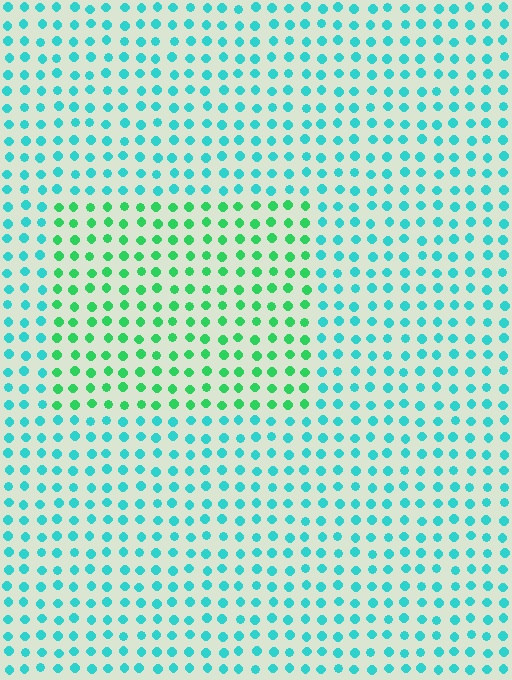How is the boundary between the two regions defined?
The boundary is defined purely by a slight shift in hue (about 41 degrees). Spacing, size, and orientation are identical on both sides.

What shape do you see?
I see a rectangle.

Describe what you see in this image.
The image is filled with small cyan elements in a uniform arrangement. A rectangle-shaped region is visible where the elements are tinted to a slightly different hue, forming a subtle color boundary.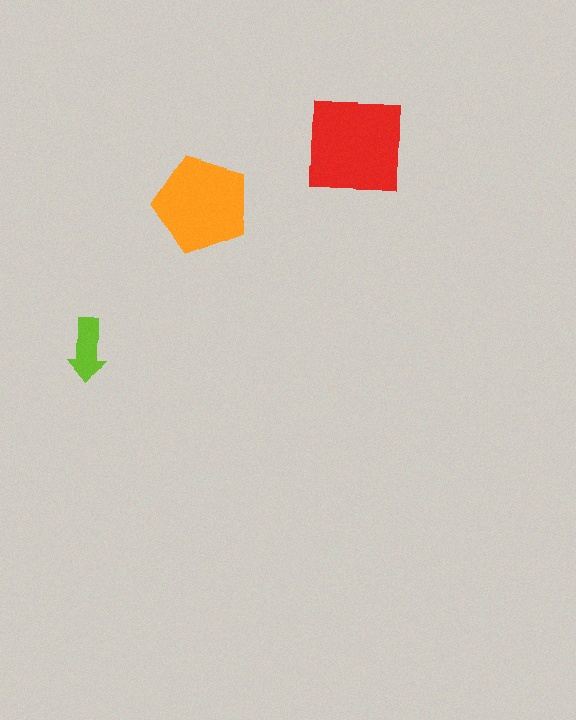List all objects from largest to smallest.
The red square, the orange pentagon, the lime arrow.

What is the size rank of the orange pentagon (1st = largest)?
2nd.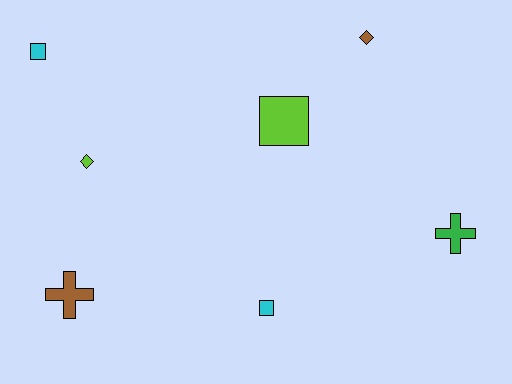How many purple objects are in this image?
There are no purple objects.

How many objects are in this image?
There are 7 objects.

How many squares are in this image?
There are 3 squares.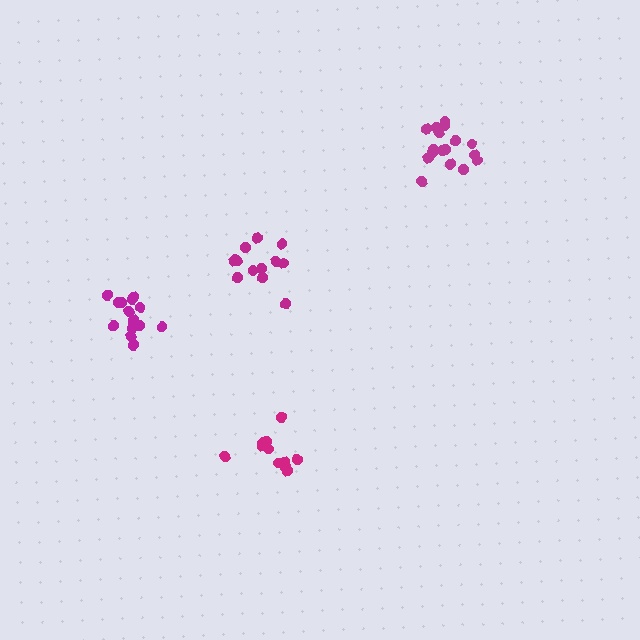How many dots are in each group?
Group 1: 15 dots, Group 2: 17 dots, Group 3: 11 dots, Group 4: 13 dots (56 total).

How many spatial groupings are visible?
There are 4 spatial groupings.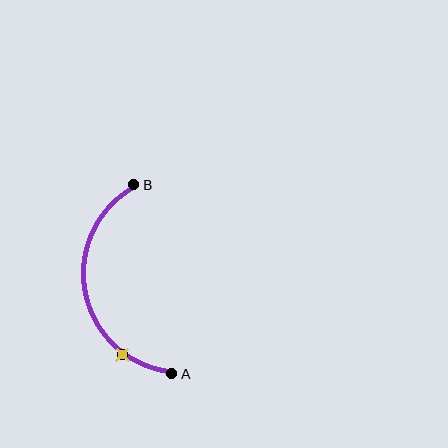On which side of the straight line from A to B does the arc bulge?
The arc bulges to the left of the straight line connecting A and B.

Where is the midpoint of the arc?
The arc midpoint is the point on the curve farthest from the straight line joining A and B. It sits to the left of that line.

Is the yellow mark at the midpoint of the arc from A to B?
No. The yellow mark lies on the arc but is closer to endpoint A. The arc midpoint would be at the point on the curve equidistant along the arc from both A and B.